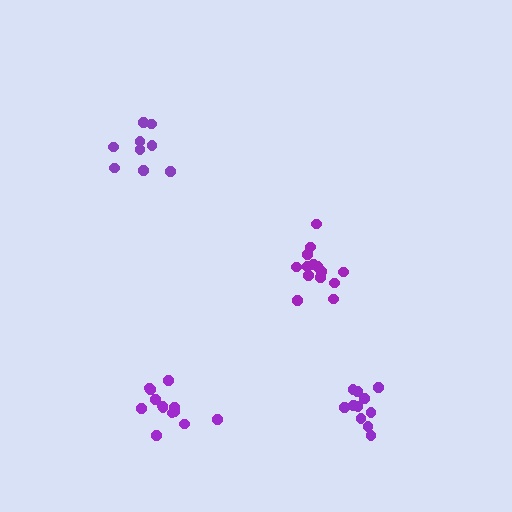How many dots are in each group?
Group 1: 11 dots, Group 2: 9 dots, Group 3: 13 dots, Group 4: 14 dots (47 total).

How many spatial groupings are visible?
There are 4 spatial groupings.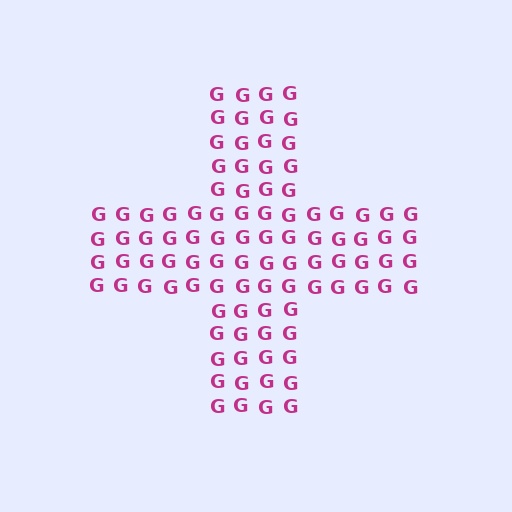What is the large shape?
The large shape is a cross.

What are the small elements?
The small elements are letter G's.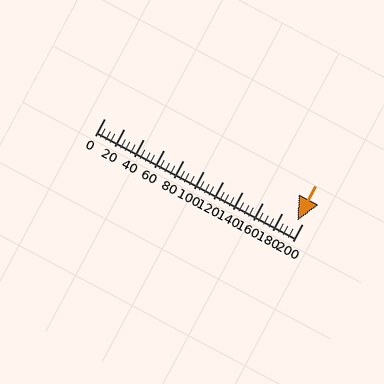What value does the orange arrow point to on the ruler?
The orange arrow points to approximately 195.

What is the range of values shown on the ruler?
The ruler shows values from 0 to 200.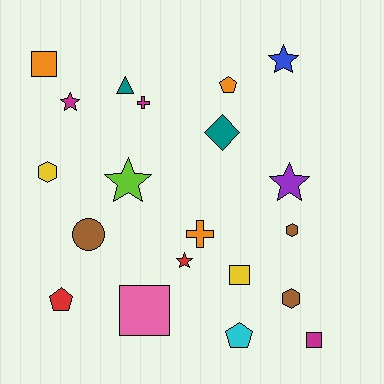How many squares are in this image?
There are 4 squares.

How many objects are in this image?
There are 20 objects.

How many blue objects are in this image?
There is 1 blue object.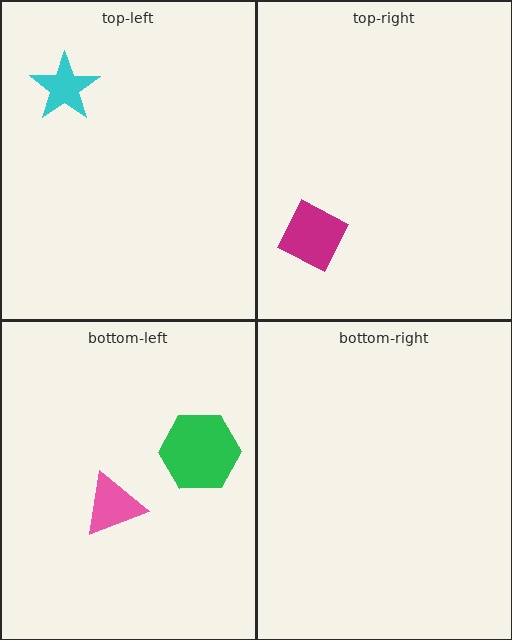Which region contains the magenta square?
The top-right region.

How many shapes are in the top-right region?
1.